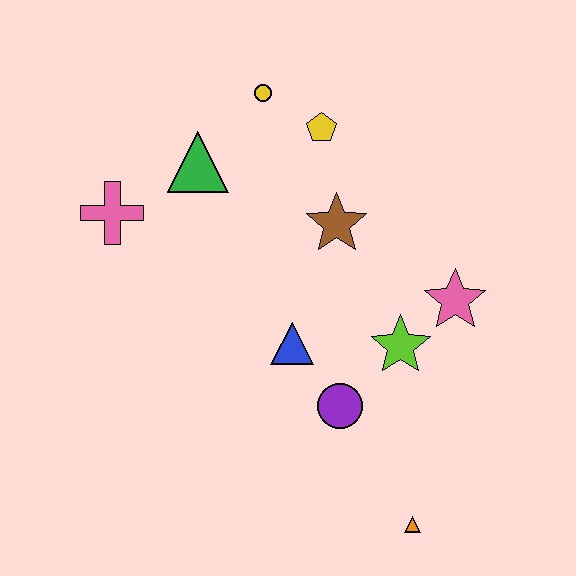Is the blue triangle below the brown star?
Yes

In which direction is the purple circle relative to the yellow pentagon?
The purple circle is below the yellow pentagon.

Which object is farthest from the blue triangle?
The yellow circle is farthest from the blue triangle.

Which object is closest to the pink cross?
The green triangle is closest to the pink cross.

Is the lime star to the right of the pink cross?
Yes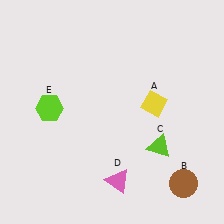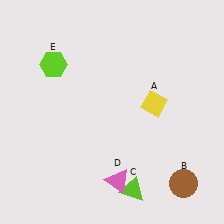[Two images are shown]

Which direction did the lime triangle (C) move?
The lime triangle (C) moved down.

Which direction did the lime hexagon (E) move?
The lime hexagon (E) moved up.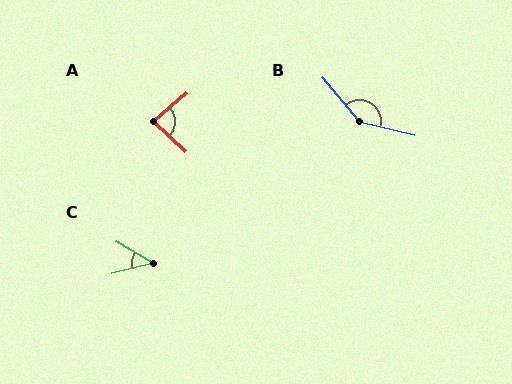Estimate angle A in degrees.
Approximately 84 degrees.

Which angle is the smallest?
C, at approximately 45 degrees.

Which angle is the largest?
B, at approximately 143 degrees.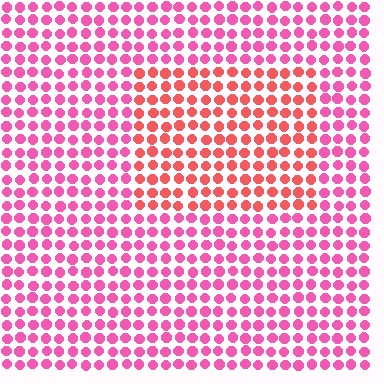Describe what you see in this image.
The image is filled with small pink elements in a uniform arrangement. A rectangle-shaped region is visible where the elements are tinted to a slightly different hue, forming a subtle color boundary.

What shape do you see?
I see a rectangle.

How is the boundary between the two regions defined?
The boundary is defined purely by a slight shift in hue (about 33 degrees). Spacing, size, and orientation are identical on both sides.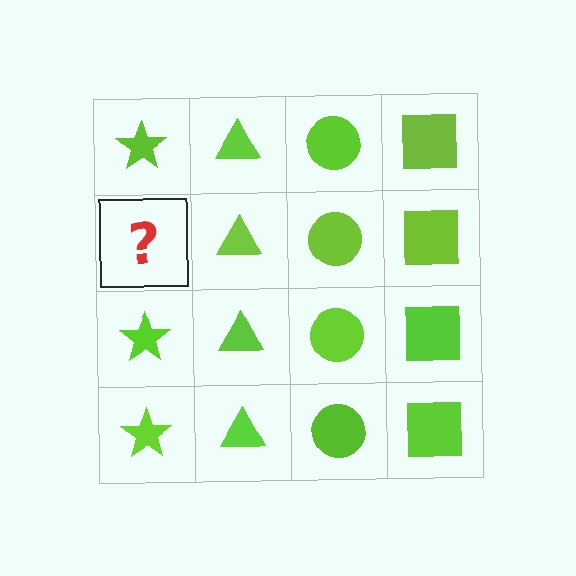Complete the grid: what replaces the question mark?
The question mark should be replaced with a lime star.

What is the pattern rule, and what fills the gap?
The rule is that each column has a consistent shape. The gap should be filled with a lime star.